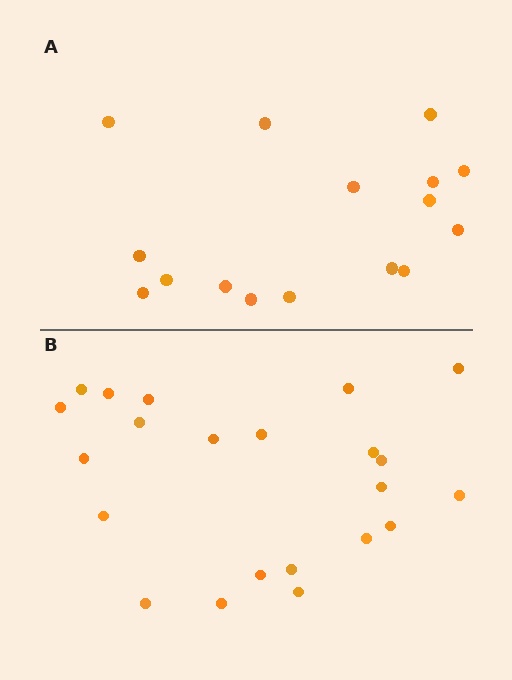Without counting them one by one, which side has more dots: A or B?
Region B (the bottom region) has more dots.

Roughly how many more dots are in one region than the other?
Region B has about 6 more dots than region A.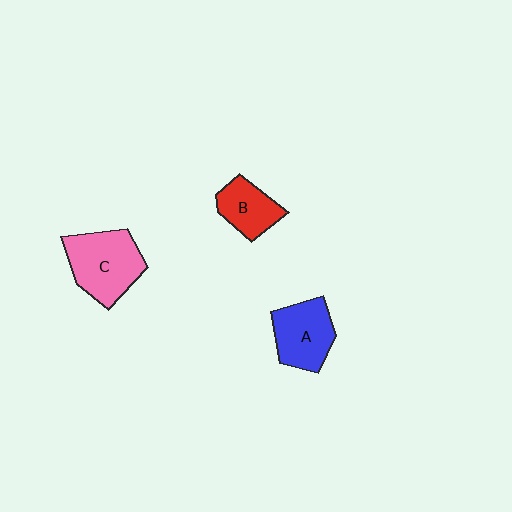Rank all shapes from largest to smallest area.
From largest to smallest: C (pink), A (blue), B (red).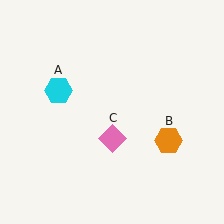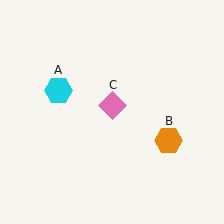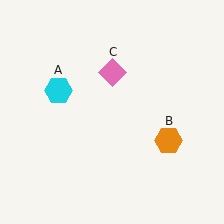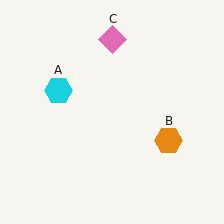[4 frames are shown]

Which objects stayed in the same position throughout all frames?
Cyan hexagon (object A) and orange hexagon (object B) remained stationary.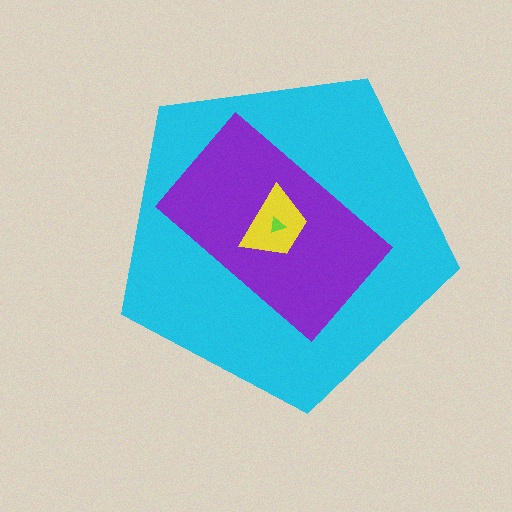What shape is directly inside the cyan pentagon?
The purple rectangle.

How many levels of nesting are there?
4.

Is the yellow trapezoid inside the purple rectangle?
Yes.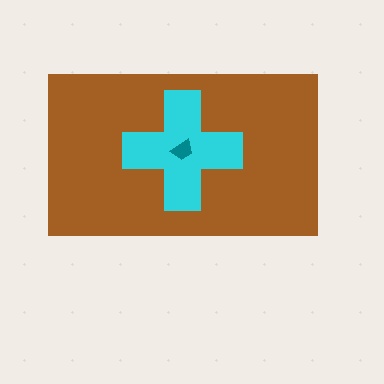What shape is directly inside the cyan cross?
The teal trapezoid.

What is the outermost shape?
The brown rectangle.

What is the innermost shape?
The teal trapezoid.